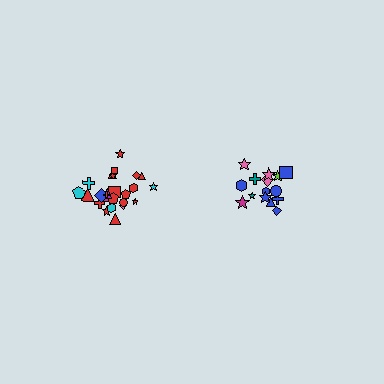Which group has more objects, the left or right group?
The left group.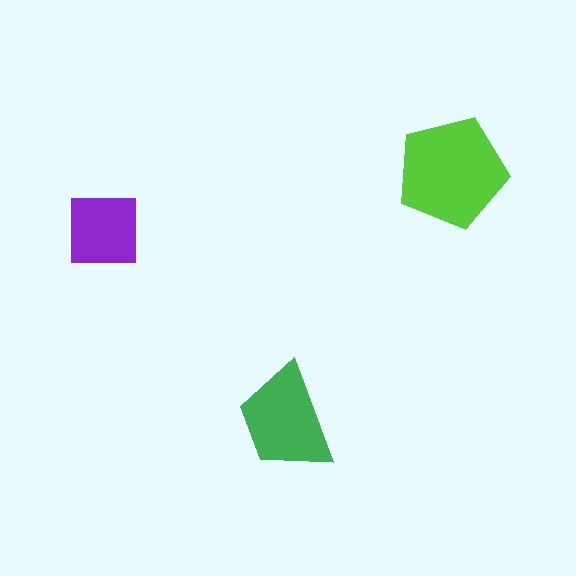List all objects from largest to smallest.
The lime pentagon, the green trapezoid, the purple square.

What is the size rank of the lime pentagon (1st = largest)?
1st.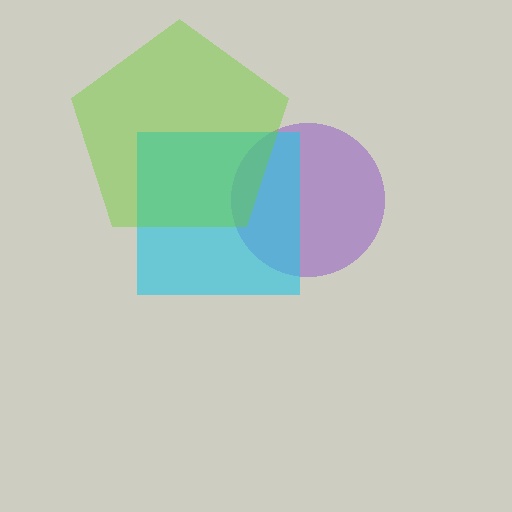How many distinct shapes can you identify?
There are 3 distinct shapes: a purple circle, a cyan square, a lime pentagon.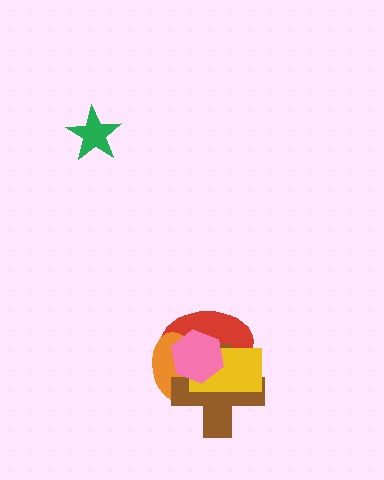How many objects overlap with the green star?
0 objects overlap with the green star.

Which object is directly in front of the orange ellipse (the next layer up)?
The brown cross is directly in front of the orange ellipse.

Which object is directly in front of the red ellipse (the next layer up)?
The orange ellipse is directly in front of the red ellipse.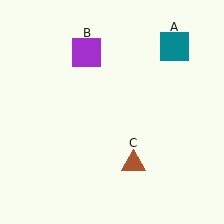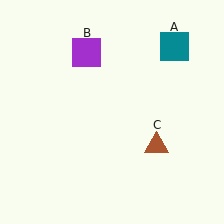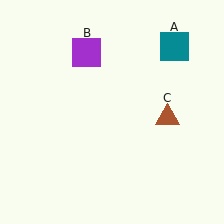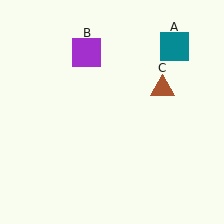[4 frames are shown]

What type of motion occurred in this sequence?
The brown triangle (object C) rotated counterclockwise around the center of the scene.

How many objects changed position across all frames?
1 object changed position: brown triangle (object C).